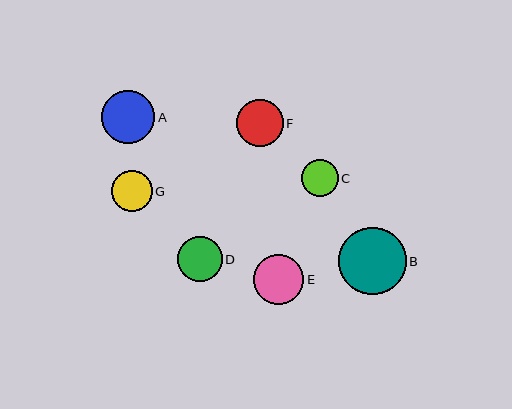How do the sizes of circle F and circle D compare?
Circle F and circle D are approximately the same size.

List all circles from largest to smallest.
From largest to smallest: B, A, E, F, D, G, C.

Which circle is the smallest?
Circle C is the smallest with a size of approximately 37 pixels.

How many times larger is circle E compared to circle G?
Circle E is approximately 1.2 times the size of circle G.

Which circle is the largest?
Circle B is the largest with a size of approximately 68 pixels.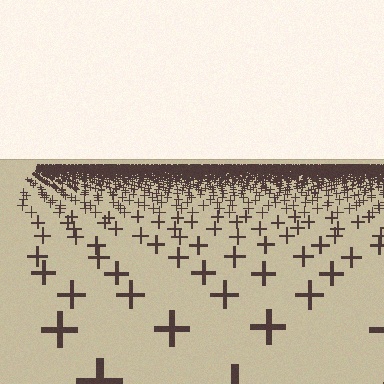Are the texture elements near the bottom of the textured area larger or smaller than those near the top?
Larger. Near the bottom, elements are closer to the viewer and appear at a bigger on-screen size.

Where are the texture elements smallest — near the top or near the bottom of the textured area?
Near the top.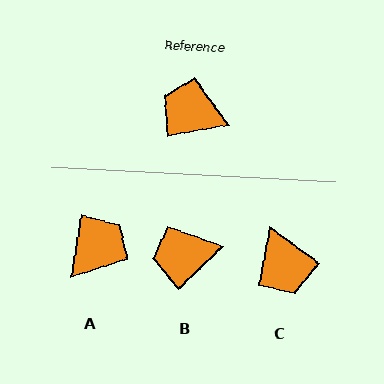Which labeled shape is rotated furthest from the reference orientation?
C, about 135 degrees away.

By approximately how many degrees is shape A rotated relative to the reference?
Approximately 108 degrees clockwise.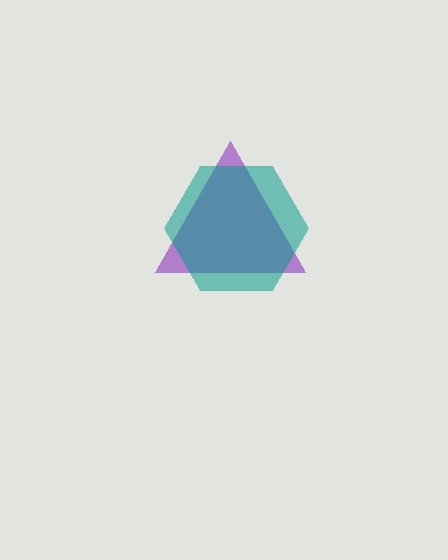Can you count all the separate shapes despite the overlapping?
Yes, there are 2 separate shapes.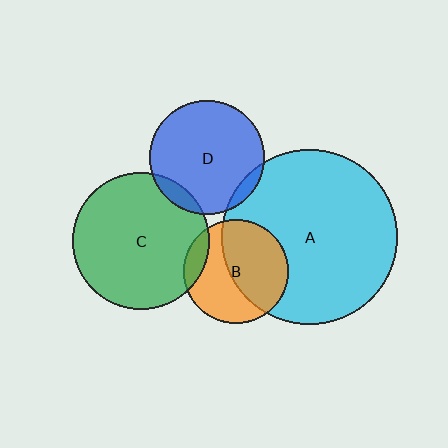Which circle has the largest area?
Circle A (cyan).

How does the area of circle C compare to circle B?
Approximately 1.7 times.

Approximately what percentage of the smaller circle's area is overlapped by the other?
Approximately 50%.